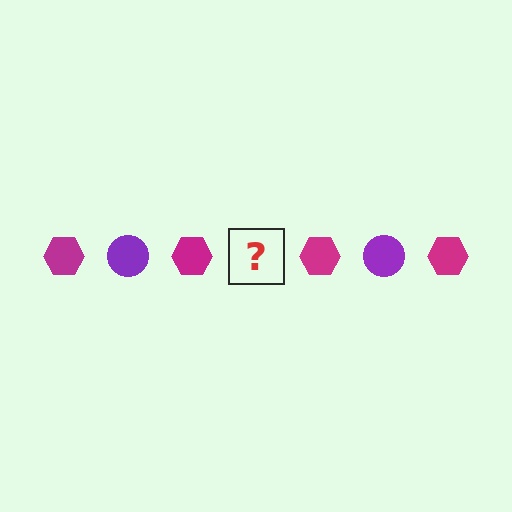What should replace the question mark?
The question mark should be replaced with a purple circle.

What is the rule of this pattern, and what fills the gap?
The rule is that the pattern alternates between magenta hexagon and purple circle. The gap should be filled with a purple circle.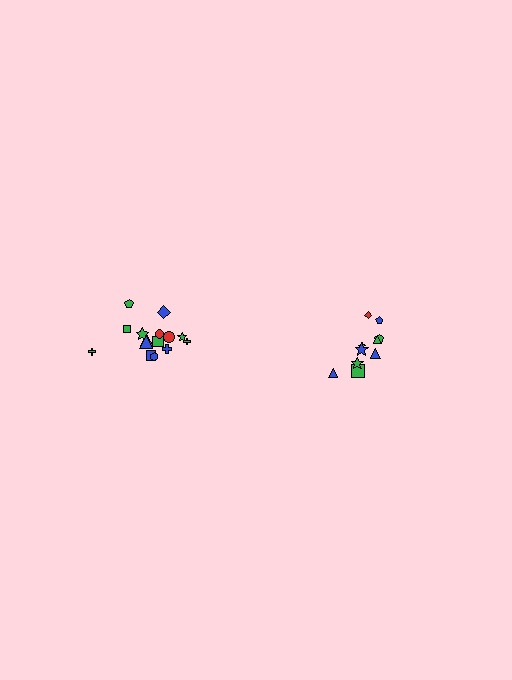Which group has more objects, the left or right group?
The left group.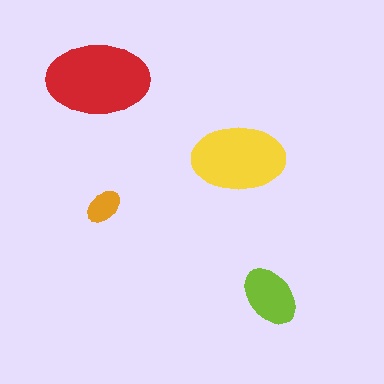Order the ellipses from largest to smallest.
the red one, the yellow one, the lime one, the orange one.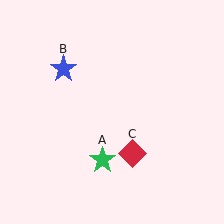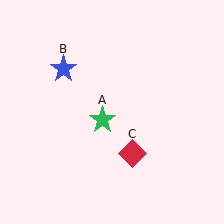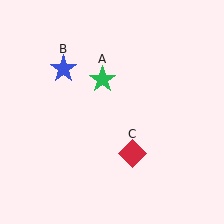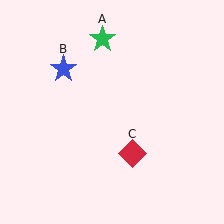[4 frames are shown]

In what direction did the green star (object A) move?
The green star (object A) moved up.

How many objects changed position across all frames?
1 object changed position: green star (object A).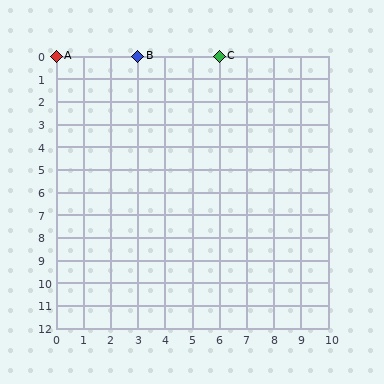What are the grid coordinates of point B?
Point B is at grid coordinates (3, 0).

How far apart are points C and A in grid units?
Points C and A are 6 columns apart.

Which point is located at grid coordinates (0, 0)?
Point A is at (0, 0).